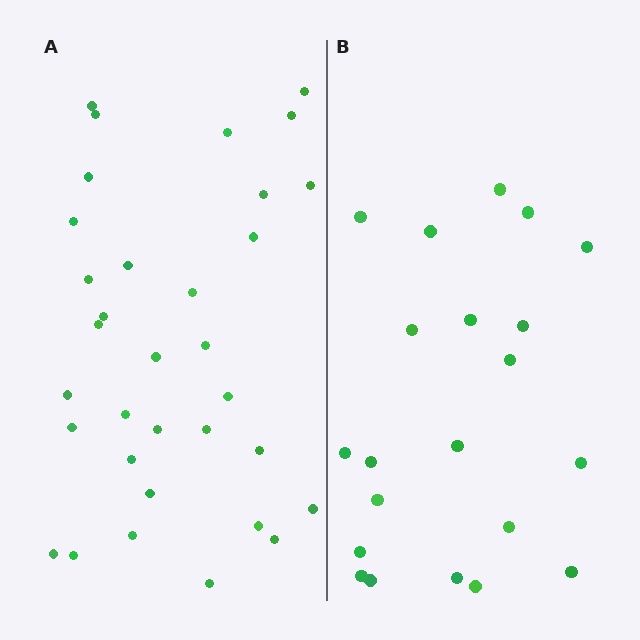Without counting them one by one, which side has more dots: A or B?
Region A (the left region) has more dots.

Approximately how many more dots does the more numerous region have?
Region A has roughly 12 or so more dots than region B.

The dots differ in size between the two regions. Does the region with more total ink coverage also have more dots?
No. Region B has more total ink coverage because its dots are larger, but region A actually contains more individual dots. Total area can be misleading — the number of items is what matters here.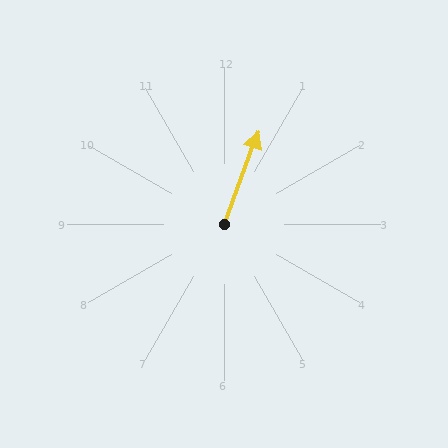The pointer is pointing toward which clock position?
Roughly 1 o'clock.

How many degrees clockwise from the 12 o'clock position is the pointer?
Approximately 20 degrees.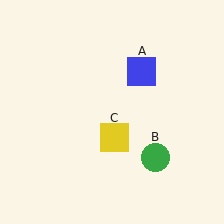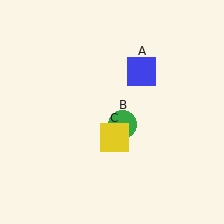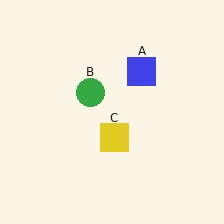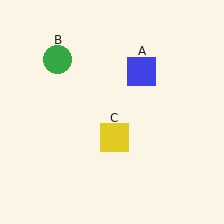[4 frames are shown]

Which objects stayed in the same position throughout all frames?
Blue square (object A) and yellow square (object C) remained stationary.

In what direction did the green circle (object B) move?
The green circle (object B) moved up and to the left.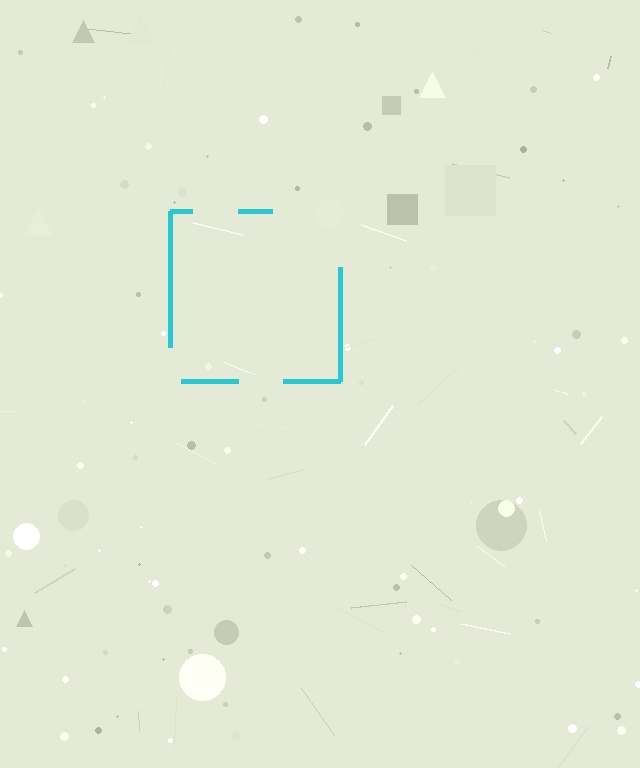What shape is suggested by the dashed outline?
The dashed outline suggests a square.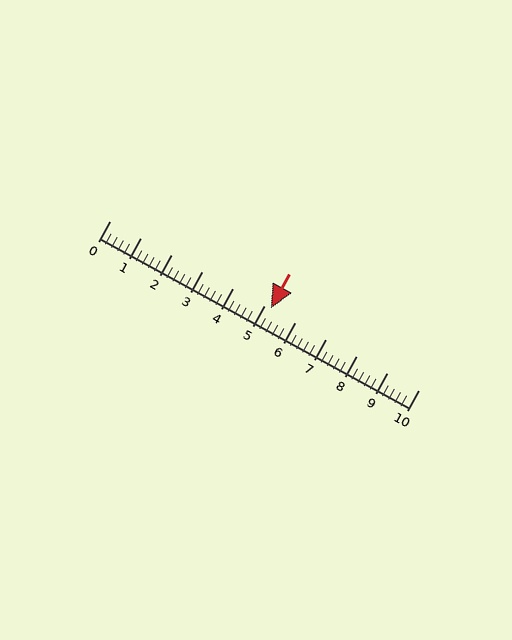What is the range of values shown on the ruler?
The ruler shows values from 0 to 10.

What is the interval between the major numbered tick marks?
The major tick marks are spaced 1 units apart.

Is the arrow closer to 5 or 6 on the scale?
The arrow is closer to 5.